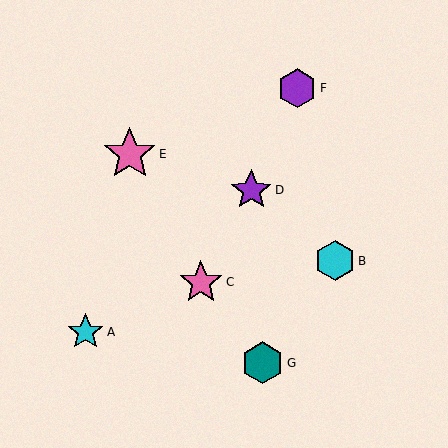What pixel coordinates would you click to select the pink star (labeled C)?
Click at (201, 282) to select the pink star C.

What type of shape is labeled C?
Shape C is a pink star.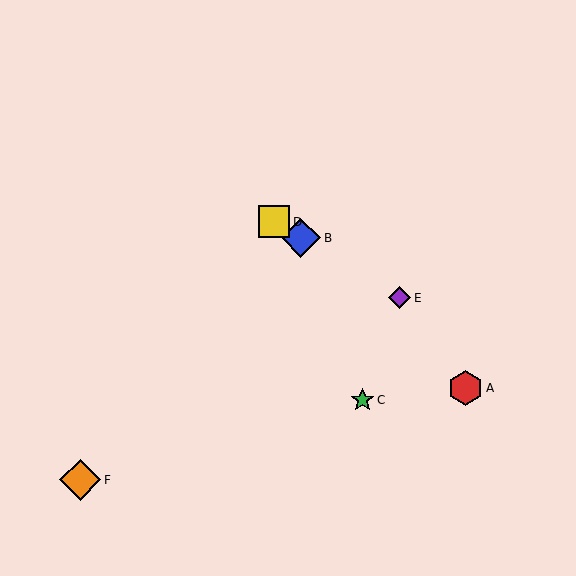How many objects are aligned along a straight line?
3 objects (B, D, E) are aligned along a straight line.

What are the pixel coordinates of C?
Object C is at (362, 400).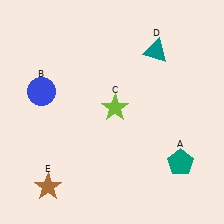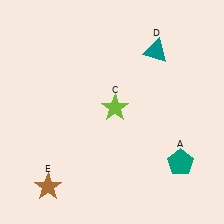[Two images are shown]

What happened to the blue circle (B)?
The blue circle (B) was removed in Image 2. It was in the top-left area of Image 1.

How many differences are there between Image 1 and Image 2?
There is 1 difference between the two images.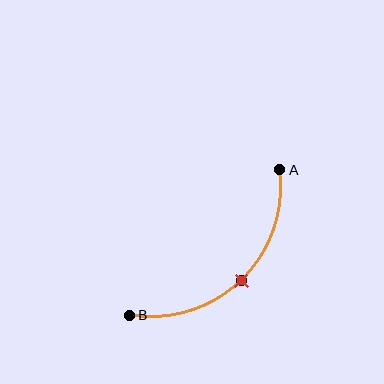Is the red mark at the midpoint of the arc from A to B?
Yes. The red mark lies on the arc at equal arc-length from both A and B — it is the arc midpoint.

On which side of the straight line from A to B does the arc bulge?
The arc bulges below and to the right of the straight line connecting A and B.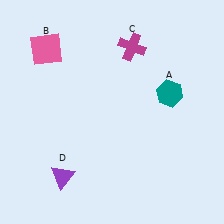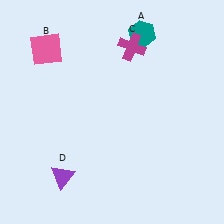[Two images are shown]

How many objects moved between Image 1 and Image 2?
1 object moved between the two images.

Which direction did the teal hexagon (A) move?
The teal hexagon (A) moved up.